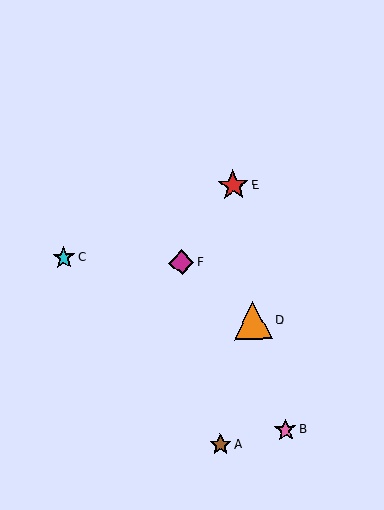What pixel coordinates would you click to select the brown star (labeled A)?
Click at (220, 445) to select the brown star A.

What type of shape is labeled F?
Shape F is a magenta diamond.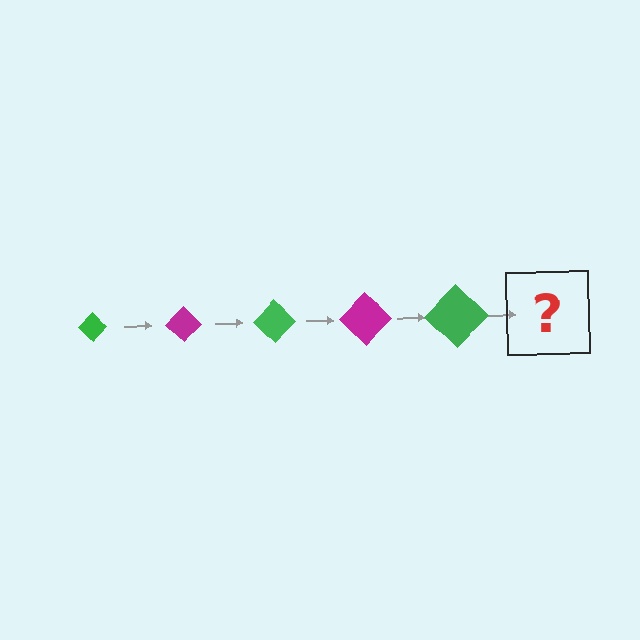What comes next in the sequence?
The next element should be a magenta diamond, larger than the previous one.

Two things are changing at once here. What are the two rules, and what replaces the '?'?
The two rules are that the diamond grows larger each step and the color cycles through green and magenta. The '?' should be a magenta diamond, larger than the previous one.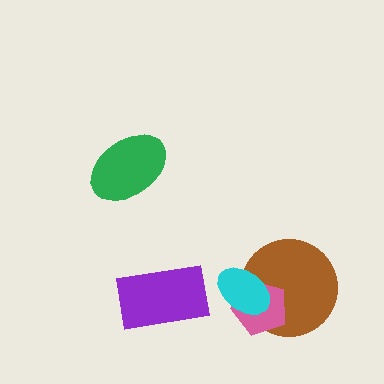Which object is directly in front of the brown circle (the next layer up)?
The pink pentagon is directly in front of the brown circle.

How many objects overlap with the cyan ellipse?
2 objects overlap with the cyan ellipse.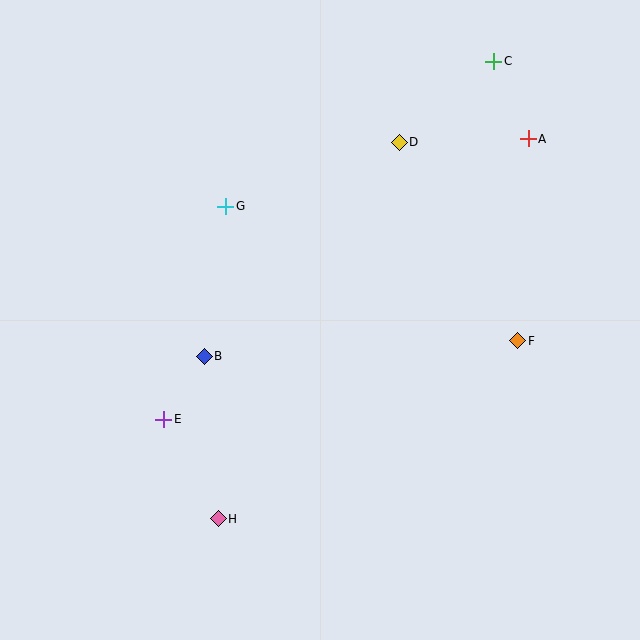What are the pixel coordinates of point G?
Point G is at (226, 206).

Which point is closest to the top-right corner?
Point C is closest to the top-right corner.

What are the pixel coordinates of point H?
Point H is at (218, 519).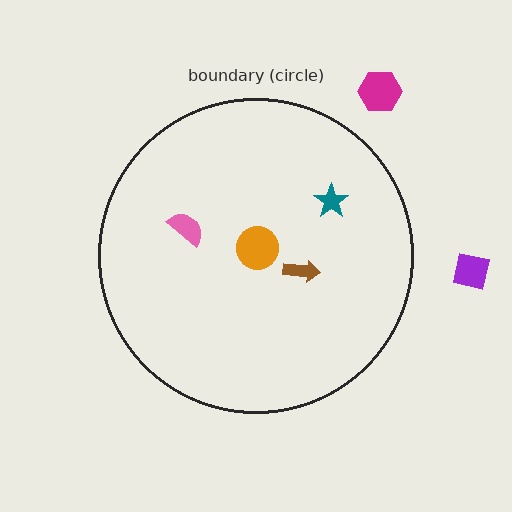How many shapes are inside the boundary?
4 inside, 2 outside.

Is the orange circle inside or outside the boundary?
Inside.